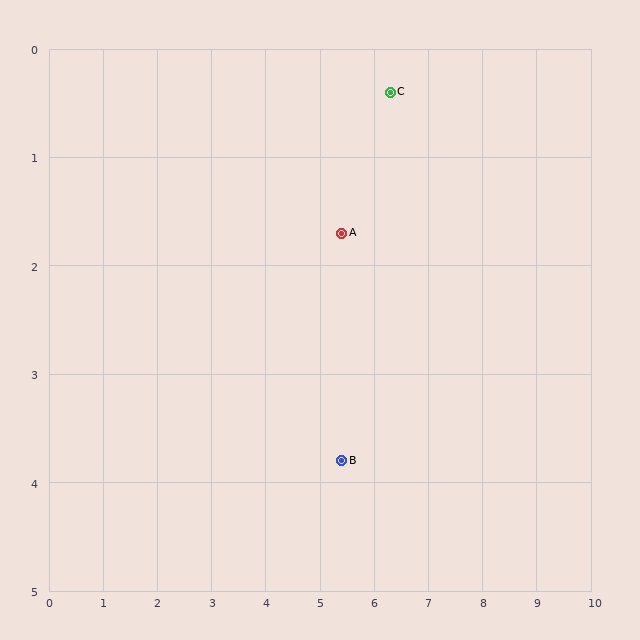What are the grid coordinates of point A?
Point A is at approximately (5.4, 1.7).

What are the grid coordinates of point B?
Point B is at approximately (5.4, 3.8).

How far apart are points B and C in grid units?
Points B and C are about 3.5 grid units apart.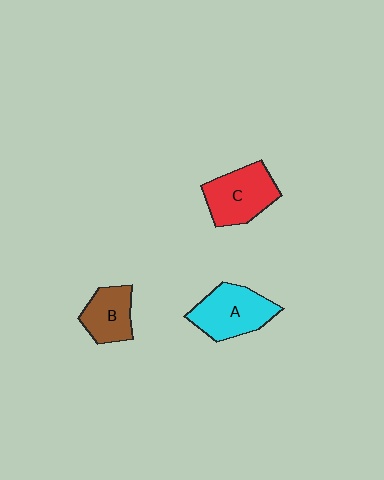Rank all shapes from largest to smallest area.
From largest to smallest: A (cyan), C (red), B (brown).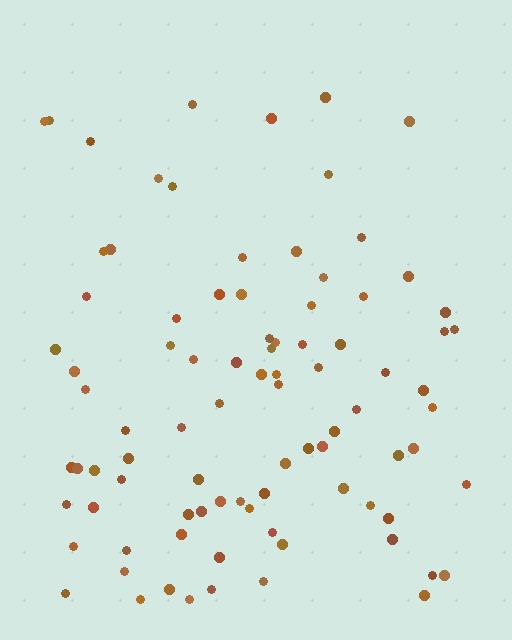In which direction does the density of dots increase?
From top to bottom, with the bottom side densest.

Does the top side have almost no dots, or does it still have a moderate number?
Still a moderate number, just noticeably fewer than the bottom.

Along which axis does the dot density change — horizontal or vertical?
Vertical.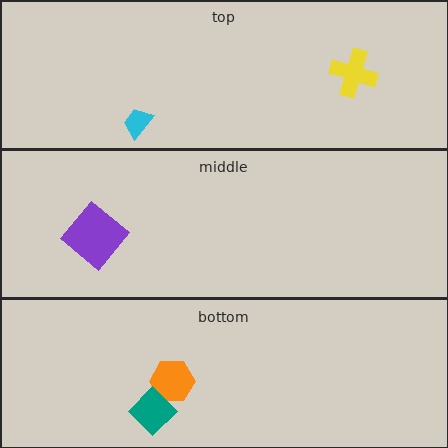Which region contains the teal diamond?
The bottom region.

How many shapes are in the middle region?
1.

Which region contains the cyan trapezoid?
The top region.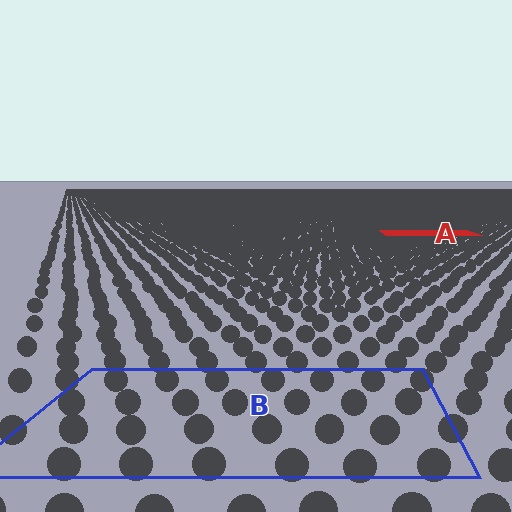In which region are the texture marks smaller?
The texture marks are smaller in region A, because it is farther away.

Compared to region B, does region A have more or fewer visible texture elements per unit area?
Region A has more texture elements per unit area — they are packed more densely because it is farther away.